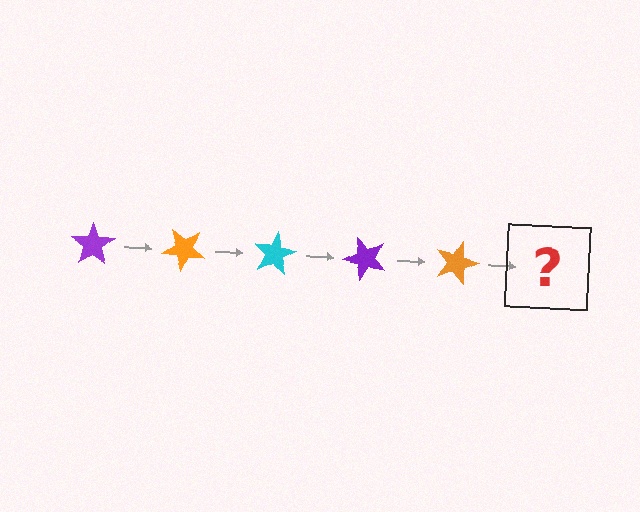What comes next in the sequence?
The next element should be a cyan star, rotated 200 degrees from the start.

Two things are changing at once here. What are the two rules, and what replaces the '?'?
The two rules are that it rotates 40 degrees each step and the color cycles through purple, orange, and cyan. The '?' should be a cyan star, rotated 200 degrees from the start.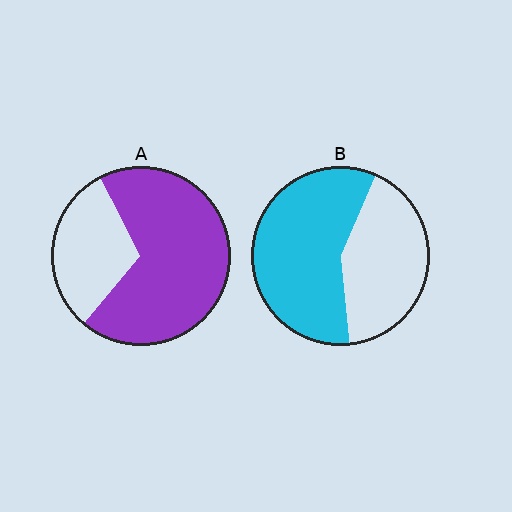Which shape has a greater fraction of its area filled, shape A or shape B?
Shape A.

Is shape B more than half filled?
Yes.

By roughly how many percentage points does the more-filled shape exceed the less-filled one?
By roughly 10 percentage points (A over B).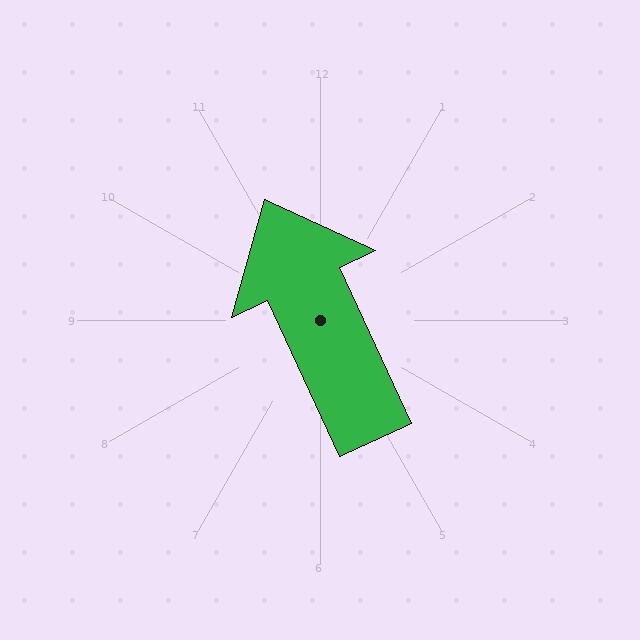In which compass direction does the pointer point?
Northwest.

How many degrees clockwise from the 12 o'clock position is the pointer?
Approximately 335 degrees.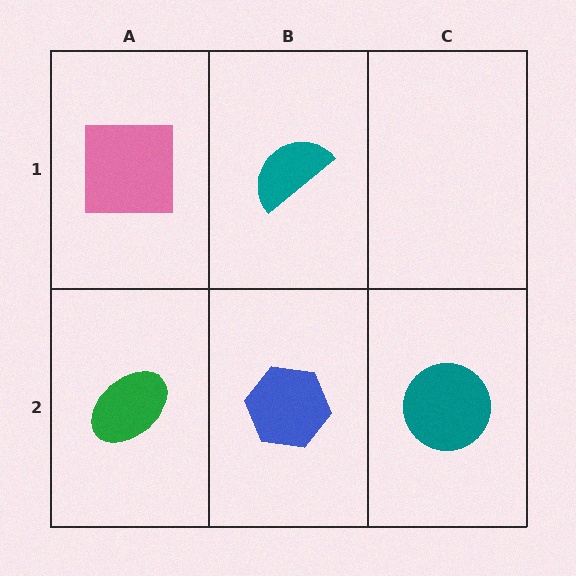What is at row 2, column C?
A teal circle.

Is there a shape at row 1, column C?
No, that cell is empty.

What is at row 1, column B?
A teal semicircle.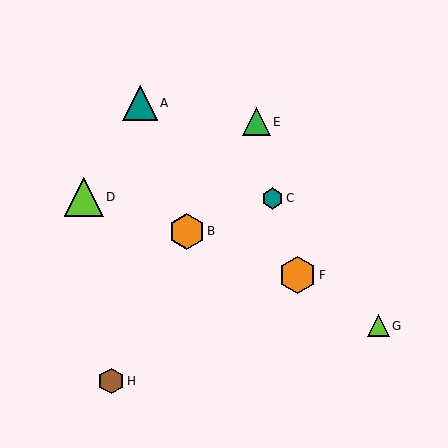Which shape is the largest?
The lime triangle (labeled D) is the largest.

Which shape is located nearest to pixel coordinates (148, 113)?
The teal triangle (labeled A) at (140, 103) is nearest to that location.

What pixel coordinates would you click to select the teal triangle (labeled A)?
Click at (140, 103) to select the teal triangle A.